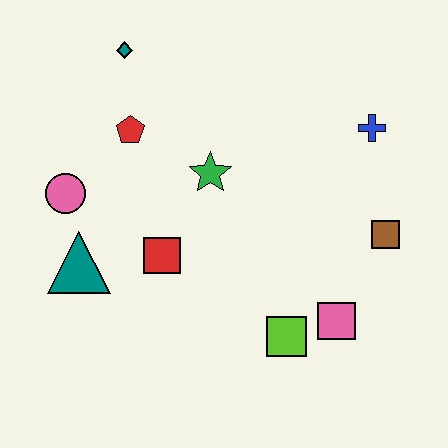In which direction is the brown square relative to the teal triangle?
The brown square is to the right of the teal triangle.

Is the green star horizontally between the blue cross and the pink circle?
Yes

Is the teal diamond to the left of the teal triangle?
No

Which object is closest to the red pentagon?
The teal diamond is closest to the red pentagon.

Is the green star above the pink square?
Yes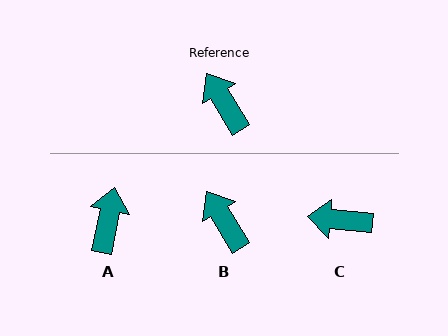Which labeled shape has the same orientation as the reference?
B.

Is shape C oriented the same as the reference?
No, it is off by about 53 degrees.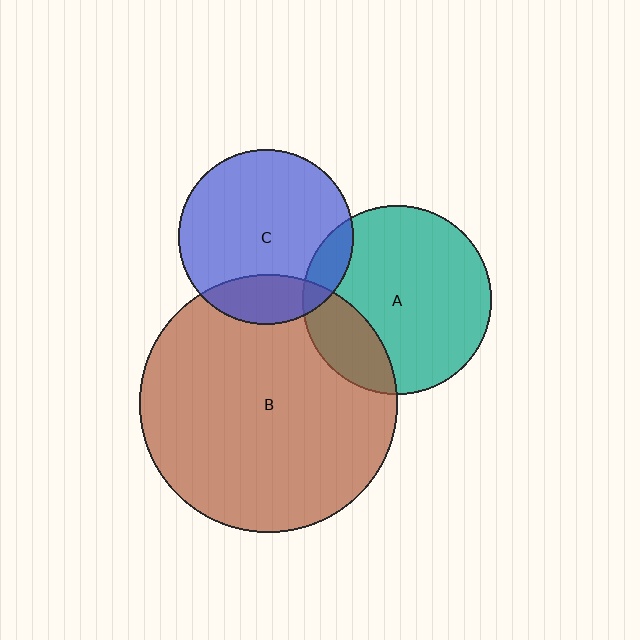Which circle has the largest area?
Circle B (brown).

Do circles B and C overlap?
Yes.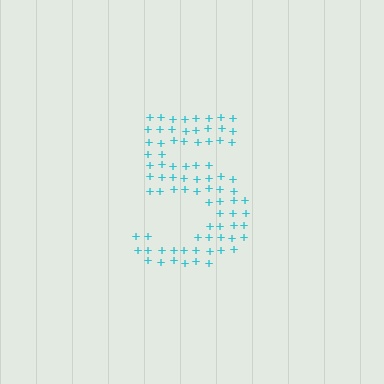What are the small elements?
The small elements are plus signs.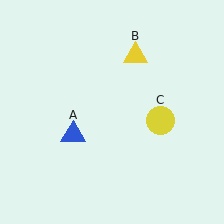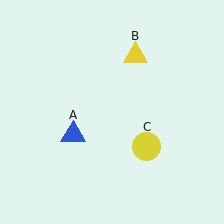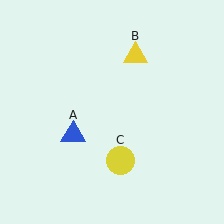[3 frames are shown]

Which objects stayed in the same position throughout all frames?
Blue triangle (object A) and yellow triangle (object B) remained stationary.